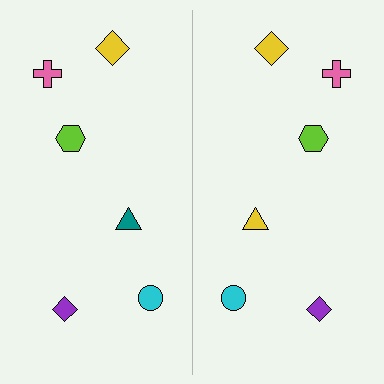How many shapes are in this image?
There are 12 shapes in this image.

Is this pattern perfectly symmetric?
No, the pattern is not perfectly symmetric. The yellow triangle on the right side breaks the symmetry — its mirror counterpart is teal.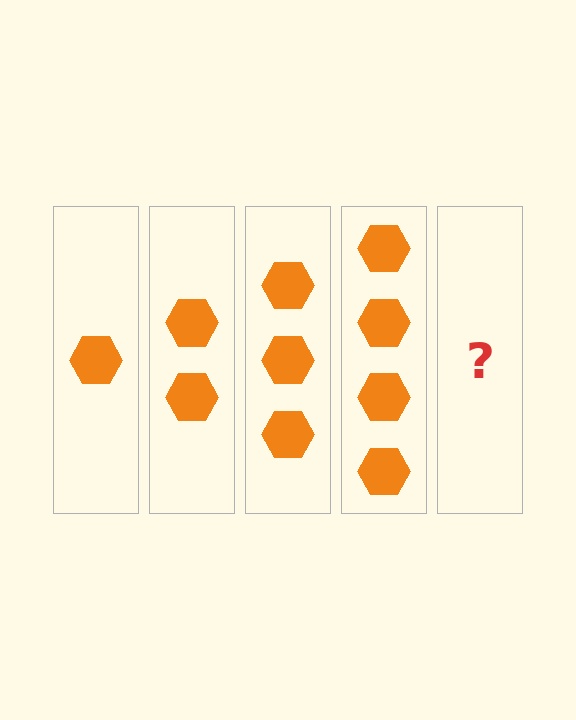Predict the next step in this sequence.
The next step is 5 hexagons.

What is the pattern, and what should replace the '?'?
The pattern is that each step adds one more hexagon. The '?' should be 5 hexagons.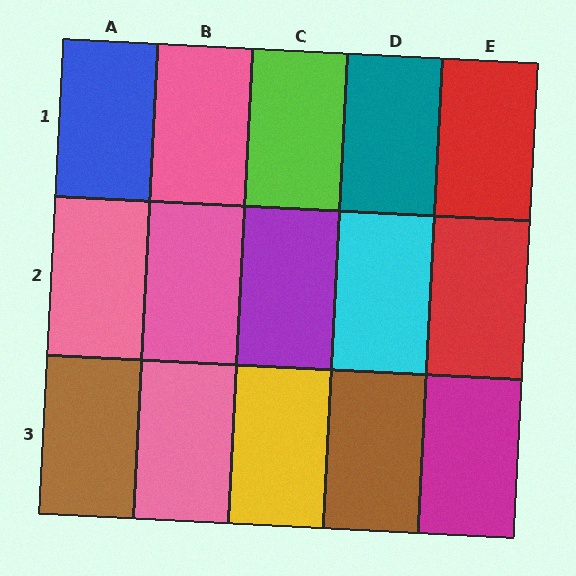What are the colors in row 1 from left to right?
Blue, pink, lime, teal, red.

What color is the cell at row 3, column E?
Magenta.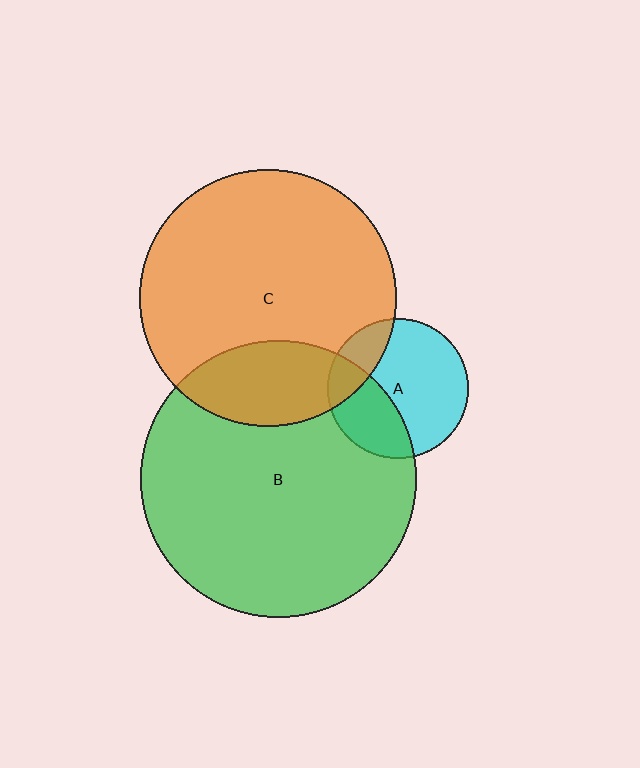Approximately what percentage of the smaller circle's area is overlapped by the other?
Approximately 20%.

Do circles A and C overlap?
Yes.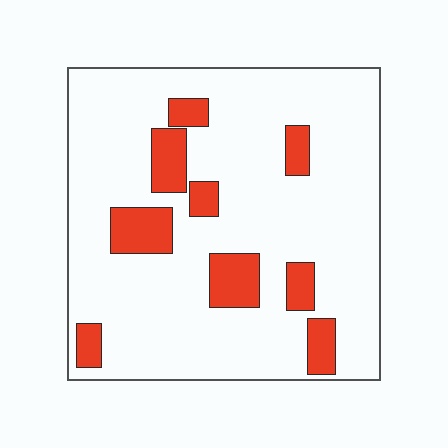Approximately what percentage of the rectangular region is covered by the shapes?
Approximately 15%.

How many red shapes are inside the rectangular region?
9.